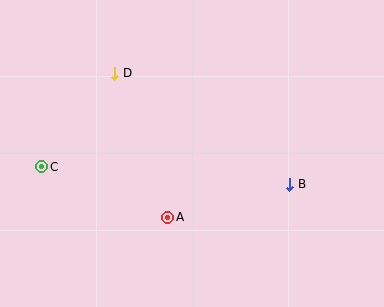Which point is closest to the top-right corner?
Point B is closest to the top-right corner.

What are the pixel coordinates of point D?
Point D is at (115, 73).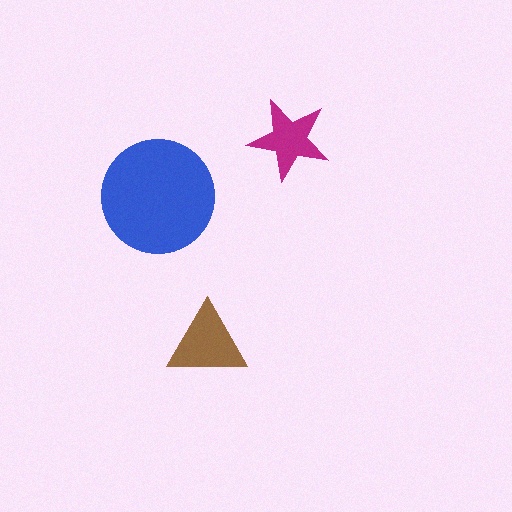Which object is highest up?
The magenta star is topmost.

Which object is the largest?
The blue circle.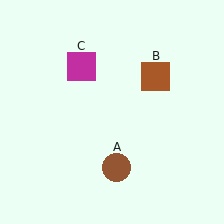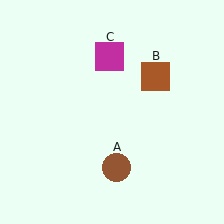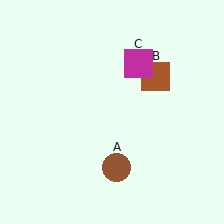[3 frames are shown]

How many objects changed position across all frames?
1 object changed position: magenta square (object C).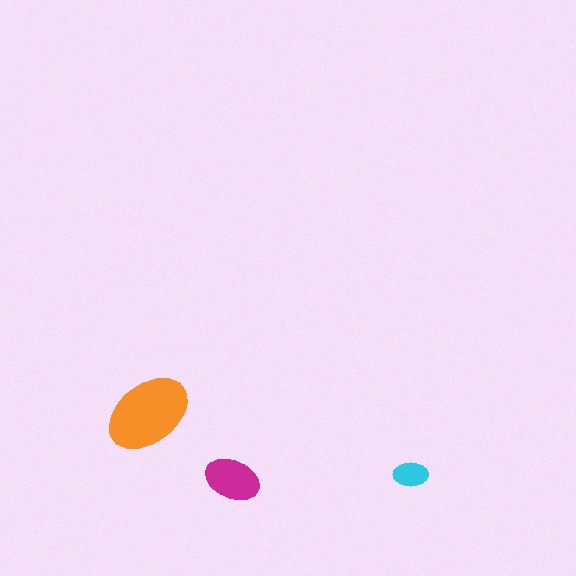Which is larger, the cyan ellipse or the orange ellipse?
The orange one.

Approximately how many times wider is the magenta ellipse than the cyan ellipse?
About 1.5 times wider.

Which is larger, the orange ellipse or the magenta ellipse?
The orange one.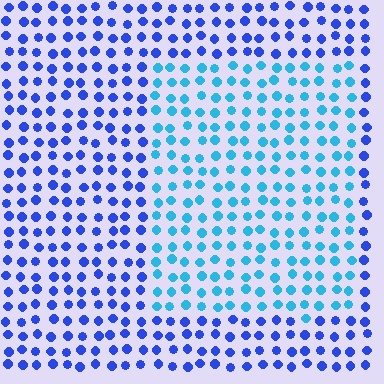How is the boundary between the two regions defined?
The boundary is defined purely by a slight shift in hue (about 37 degrees). Spacing, size, and orientation are identical on both sides.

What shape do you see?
I see a rectangle.